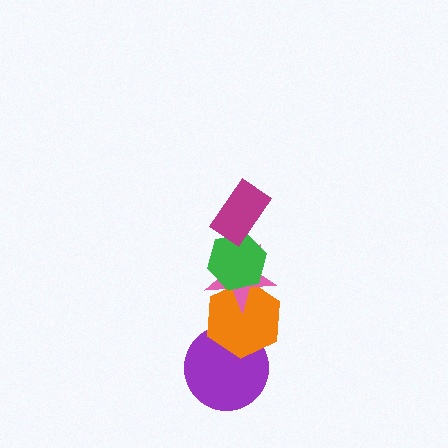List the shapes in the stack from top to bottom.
From top to bottom: the magenta rectangle, the green hexagon, the pink star, the orange hexagon, the purple circle.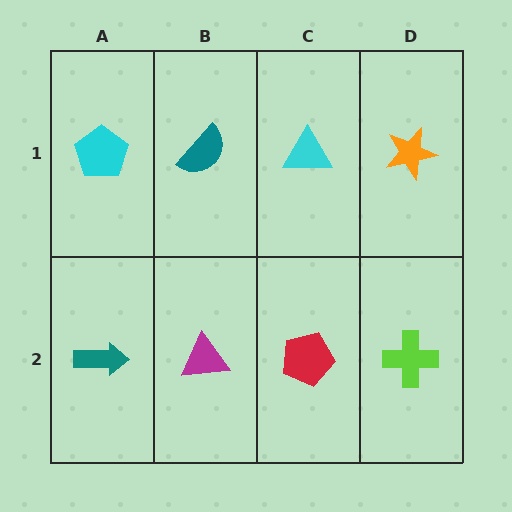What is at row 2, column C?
A red pentagon.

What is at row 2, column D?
A lime cross.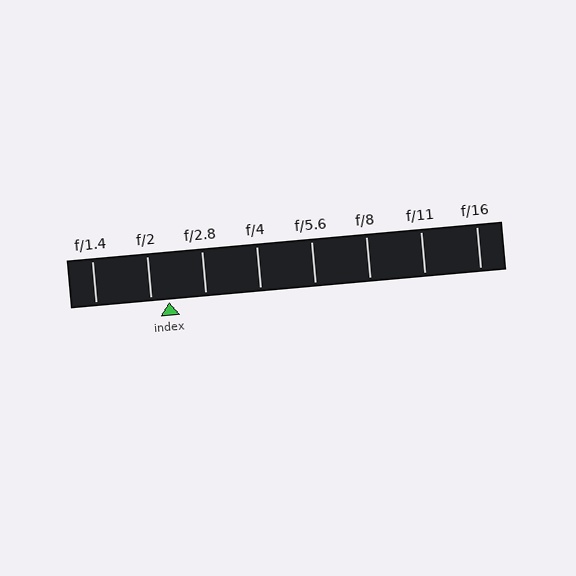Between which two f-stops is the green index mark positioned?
The index mark is between f/2 and f/2.8.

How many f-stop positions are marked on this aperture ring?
There are 8 f-stop positions marked.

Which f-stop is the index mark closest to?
The index mark is closest to f/2.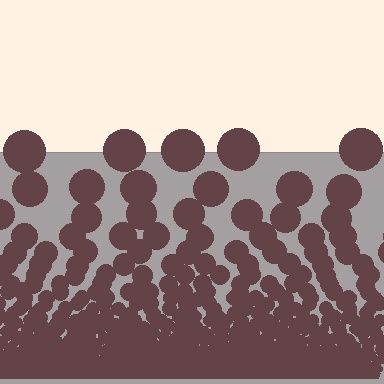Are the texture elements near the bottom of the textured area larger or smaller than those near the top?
Smaller. The gradient is inverted — elements near the bottom are smaller and denser.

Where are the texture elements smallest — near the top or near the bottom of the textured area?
Near the bottom.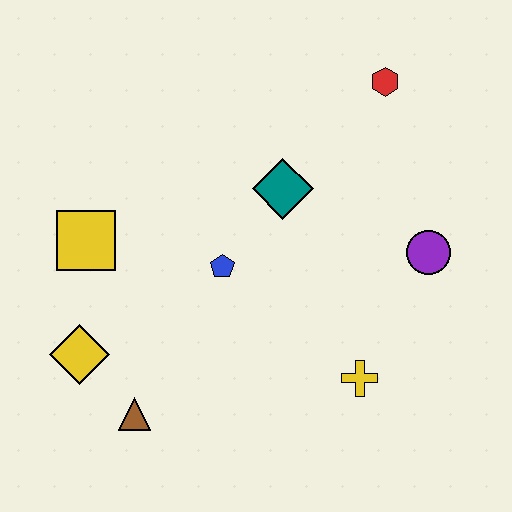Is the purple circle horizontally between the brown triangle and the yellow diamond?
No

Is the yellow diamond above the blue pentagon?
No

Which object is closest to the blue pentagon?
The teal diamond is closest to the blue pentagon.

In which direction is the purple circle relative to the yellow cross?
The purple circle is above the yellow cross.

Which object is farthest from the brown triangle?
The red hexagon is farthest from the brown triangle.